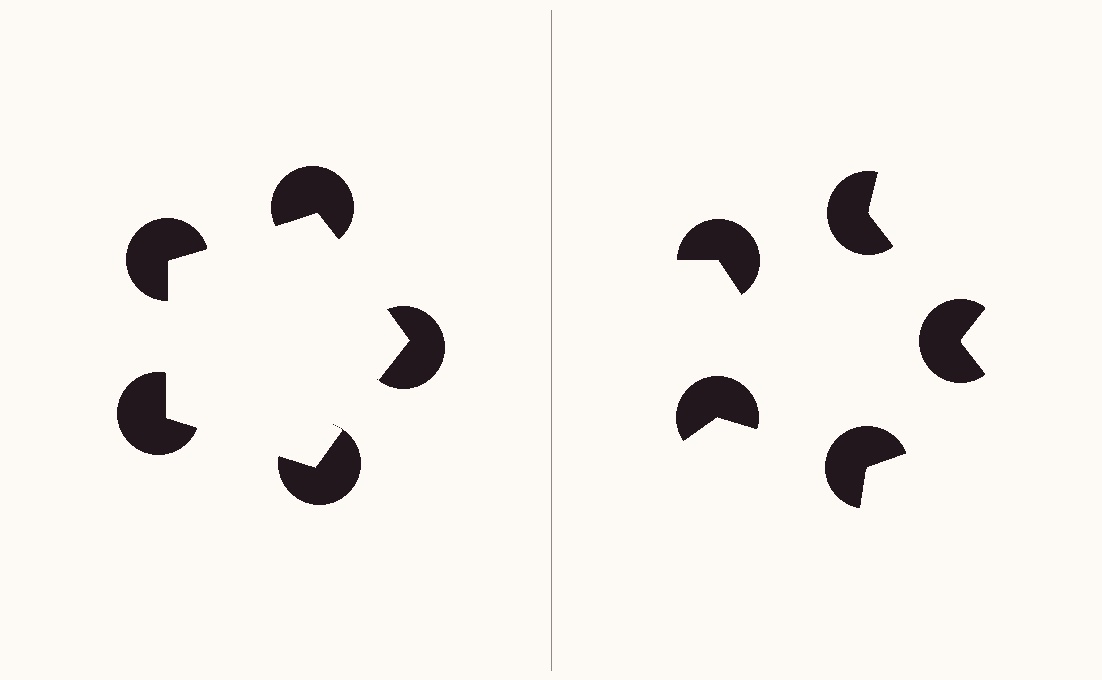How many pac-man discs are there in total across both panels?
10 — 5 on each side.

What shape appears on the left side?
An illusory pentagon.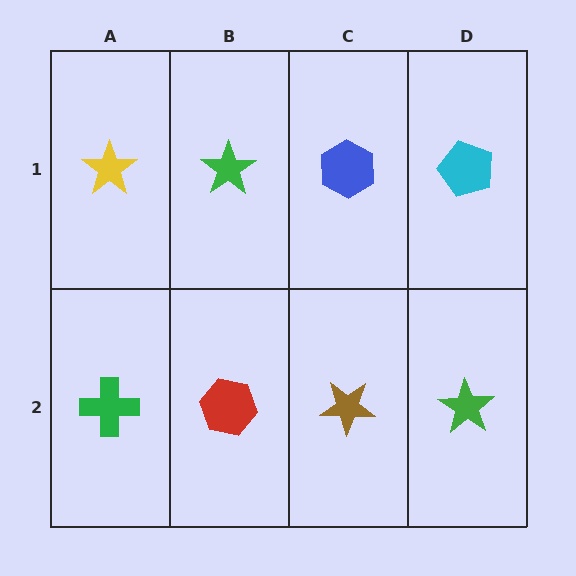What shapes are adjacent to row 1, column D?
A green star (row 2, column D), a blue hexagon (row 1, column C).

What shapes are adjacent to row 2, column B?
A green star (row 1, column B), a green cross (row 2, column A), a brown star (row 2, column C).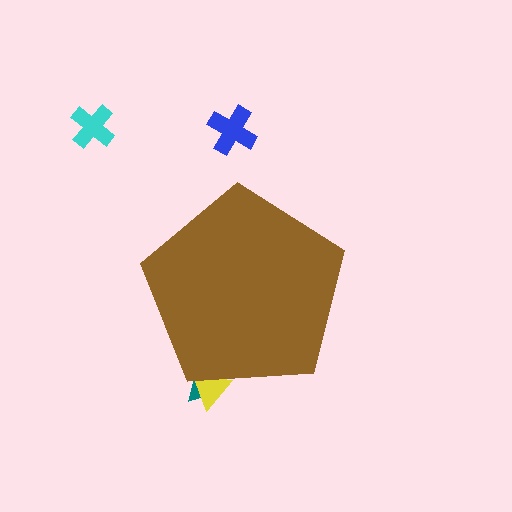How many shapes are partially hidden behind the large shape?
2 shapes are partially hidden.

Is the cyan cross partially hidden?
No, the cyan cross is fully visible.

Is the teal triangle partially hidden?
Yes, the teal triangle is partially hidden behind the brown pentagon.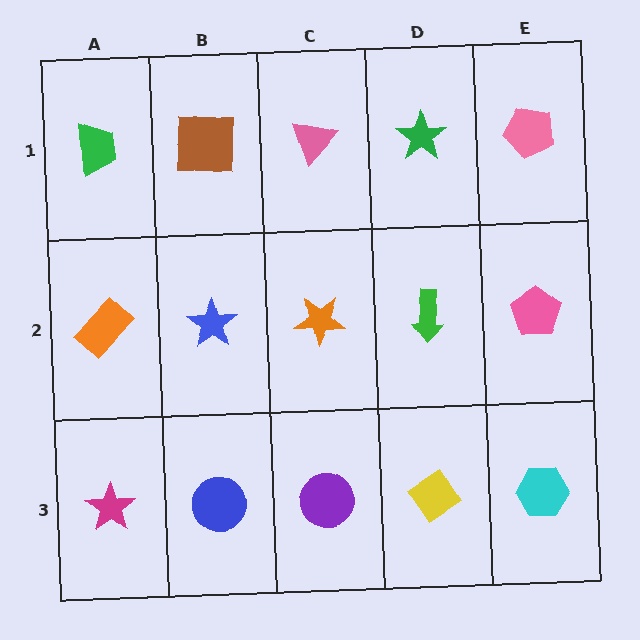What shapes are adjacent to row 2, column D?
A green star (row 1, column D), a yellow diamond (row 3, column D), an orange star (row 2, column C), a pink pentagon (row 2, column E).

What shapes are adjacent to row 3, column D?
A green arrow (row 2, column D), a purple circle (row 3, column C), a cyan hexagon (row 3, column E).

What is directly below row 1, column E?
A pink pentagon.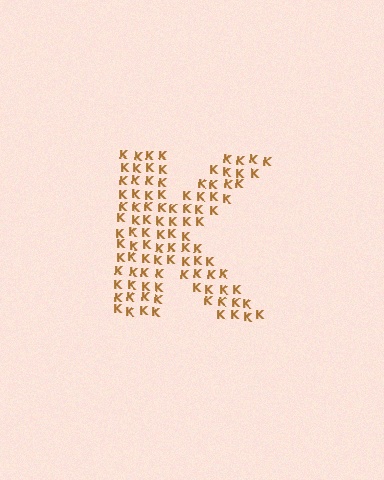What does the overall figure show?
The overall figure shows the letter K.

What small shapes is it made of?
It is made of small letter K's.